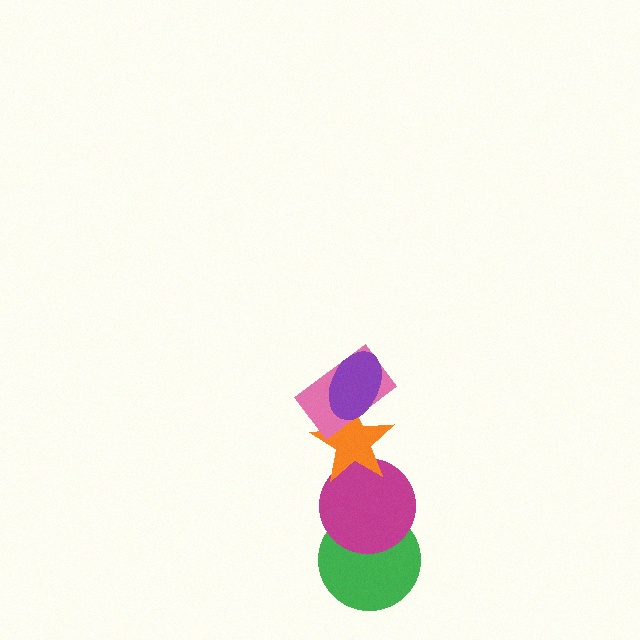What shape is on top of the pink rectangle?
The purple ellipse is on top of the pink rectangle.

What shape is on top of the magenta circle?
The orange star is on top of the magenta circle.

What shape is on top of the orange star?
The pink rectangle is on top of the orange star.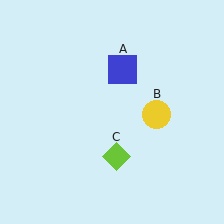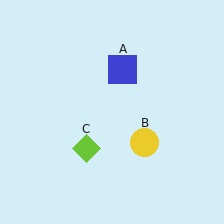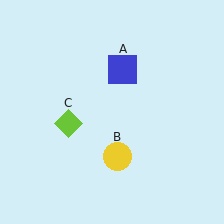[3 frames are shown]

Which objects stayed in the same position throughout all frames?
Blue square (object A) remained stationary.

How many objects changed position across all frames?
2 objects changed position: yellow circle (object B), lime diamond (object C).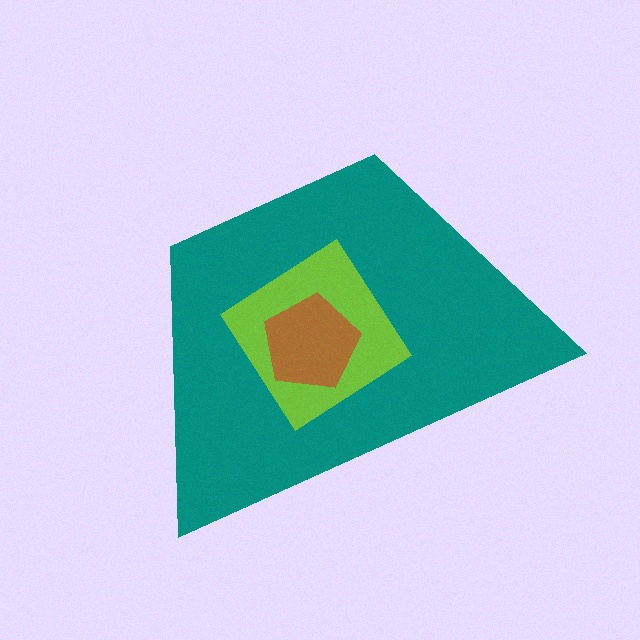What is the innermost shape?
The brown pentagon.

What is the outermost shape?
The teal trapezoid.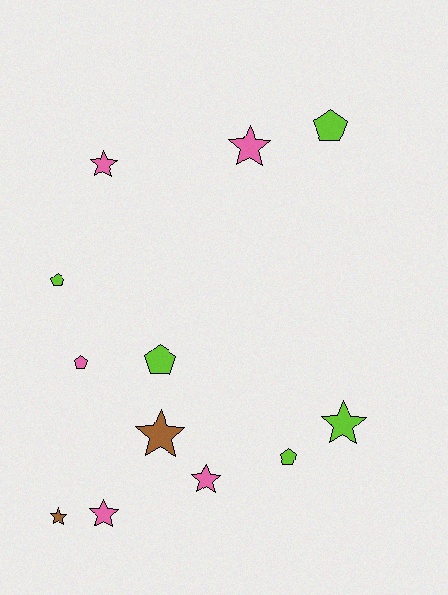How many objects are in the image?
There are 12 objects.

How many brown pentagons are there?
There are no brown pentagons.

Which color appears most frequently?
Lime, with 5 objects.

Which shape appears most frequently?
Star, with 7 objects.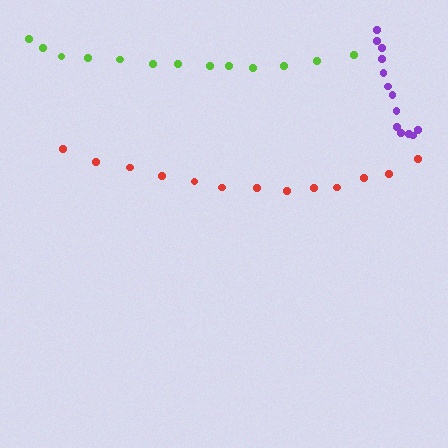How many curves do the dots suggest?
There are 3 distinct paths.